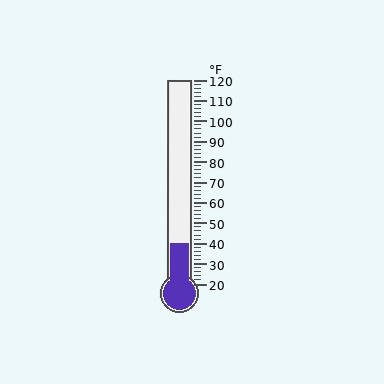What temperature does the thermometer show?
The thermometer shows approximately 40°F.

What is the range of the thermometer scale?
The thermometer scale ranges from 20°F to 120°F.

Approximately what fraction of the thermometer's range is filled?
The thermometer is filled to approximately 20% of its range.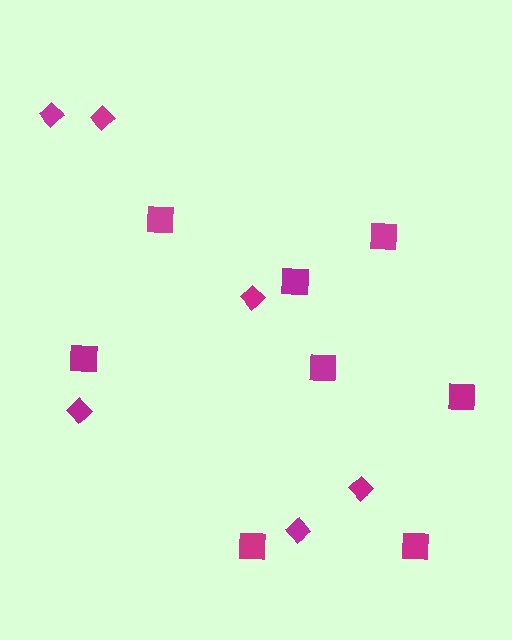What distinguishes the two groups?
There are 2 groups: one group of diamonds (6) and one group of squares (8).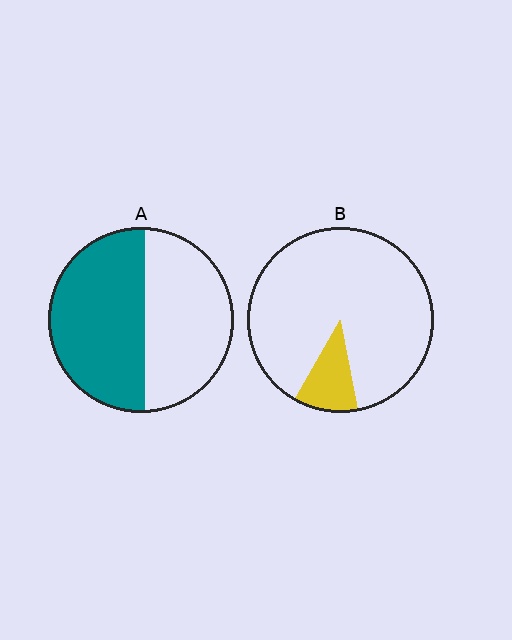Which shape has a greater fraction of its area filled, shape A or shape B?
Shape A.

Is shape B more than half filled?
No.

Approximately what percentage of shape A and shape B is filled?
A is approximately 55% and B is approximately 10%.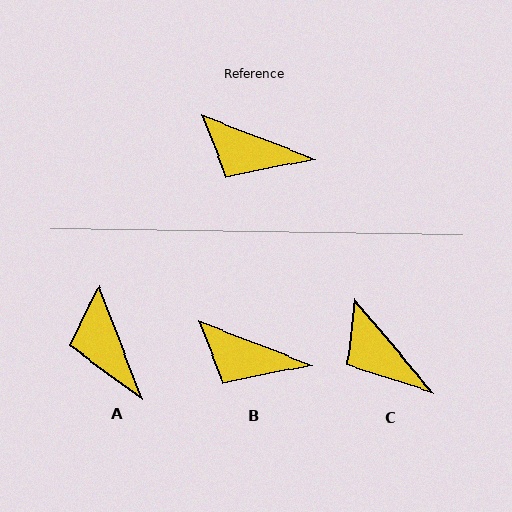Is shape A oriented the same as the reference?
No, it is off by about 48 degrees.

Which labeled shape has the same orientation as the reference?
B.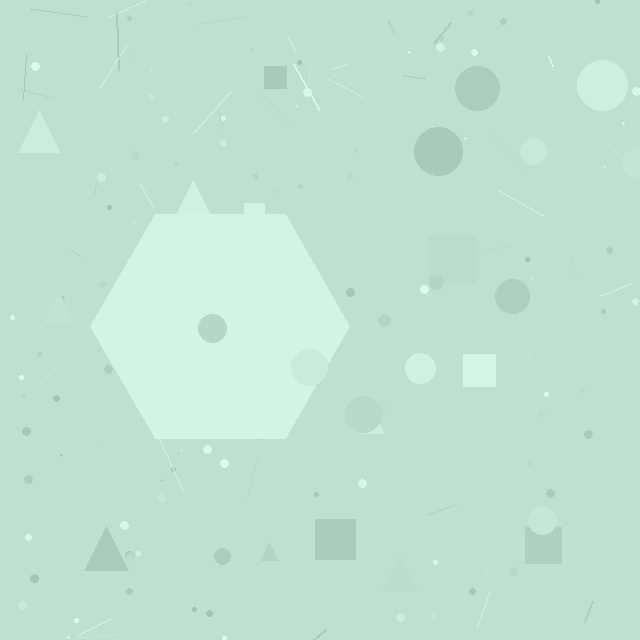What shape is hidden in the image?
A hexagon is hidden in the image.